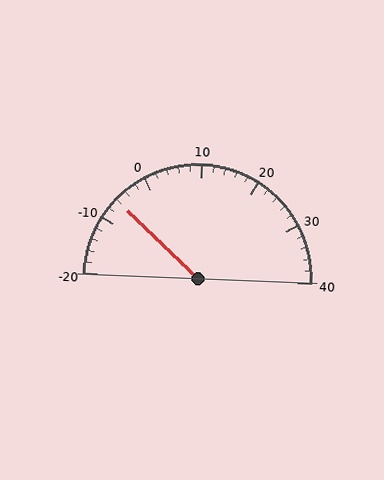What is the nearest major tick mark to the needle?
The nearest major tick mark is -10.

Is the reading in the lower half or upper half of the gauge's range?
The reading is in the lower half of the range (-20 to 40).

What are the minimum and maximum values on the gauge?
The gauge ranges from -20 to 40.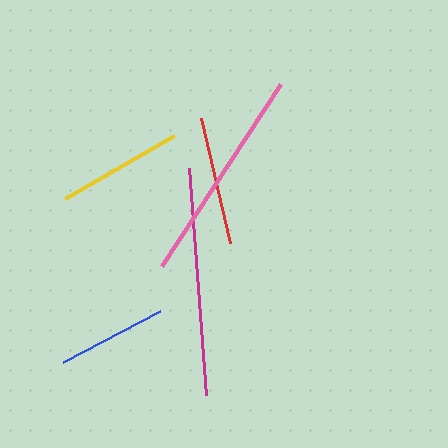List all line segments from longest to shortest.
From longest to shortest: magenta, pink, red, yellow, blue.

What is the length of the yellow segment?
The yellow segment is approximately 126 pixels long.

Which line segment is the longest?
The magenta line is the longest at approximately 227 pixels.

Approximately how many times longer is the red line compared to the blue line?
The red line is approximately 1.2 times the length of the blue line.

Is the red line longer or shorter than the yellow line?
The red line is longer than the yellow line.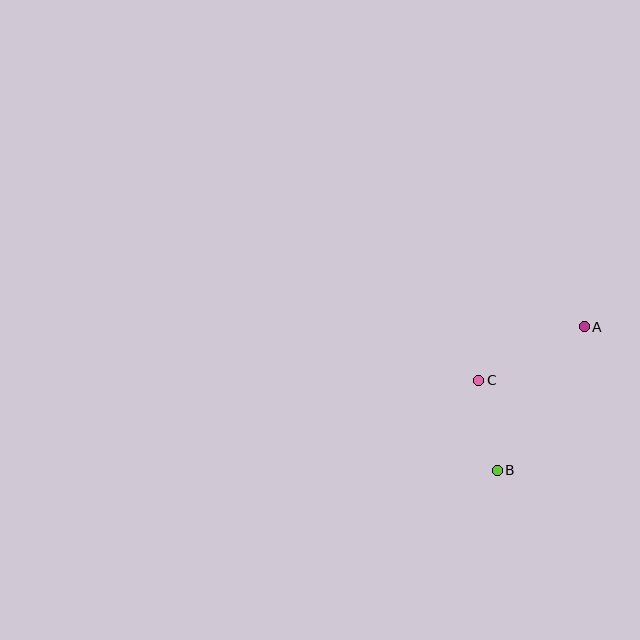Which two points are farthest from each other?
Points A and B are farthest from each other.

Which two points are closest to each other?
Points B and C are closest to each other.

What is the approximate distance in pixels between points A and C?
The distance between A and C is approximately 119 pixels.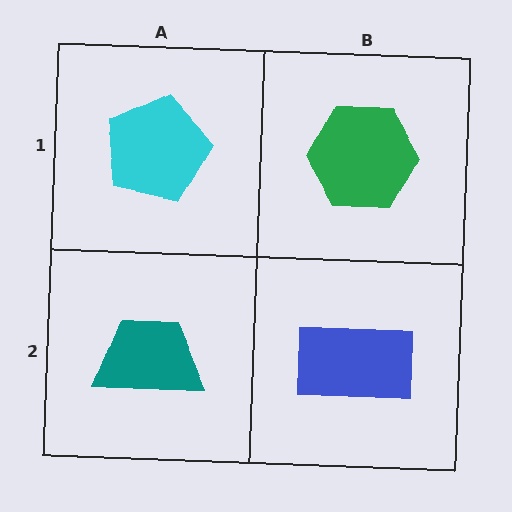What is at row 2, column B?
A blue rectangle.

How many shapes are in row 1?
2 shapes.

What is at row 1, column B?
A green hexagon.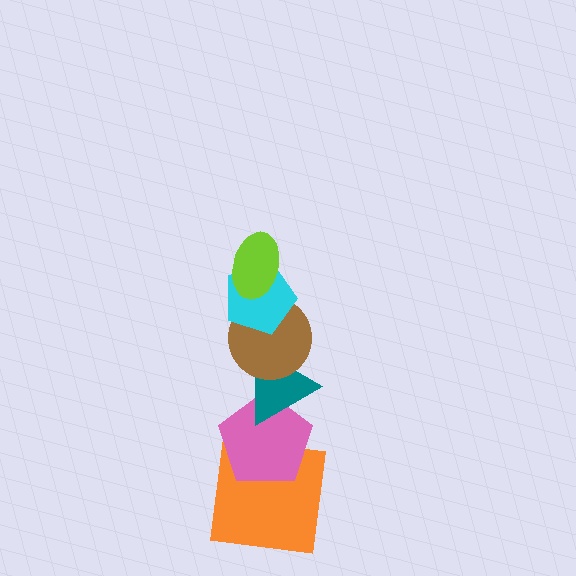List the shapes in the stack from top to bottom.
From top to bottom: the lime ellipse, the cyan pentagon, the brown circle, the teal triangle, the pink pentagon, the orange square.